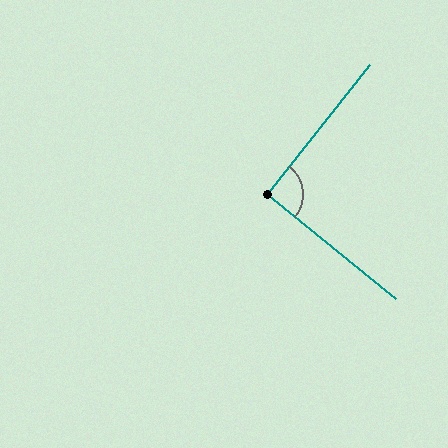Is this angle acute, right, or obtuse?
It is approximately a right angle.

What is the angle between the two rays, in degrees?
Approximately 91 degrees.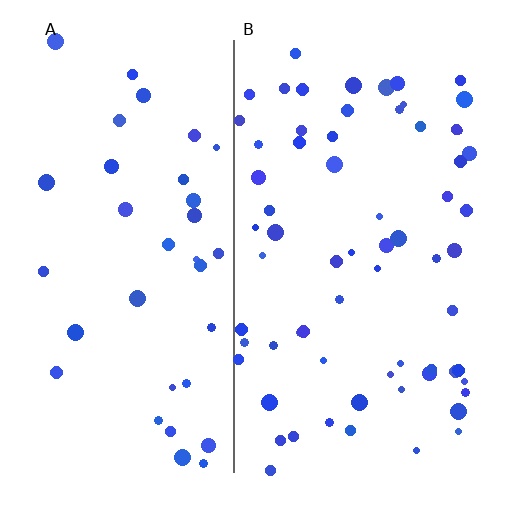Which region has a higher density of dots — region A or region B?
B (the right).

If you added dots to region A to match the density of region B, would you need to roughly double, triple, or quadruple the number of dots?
Approximately double.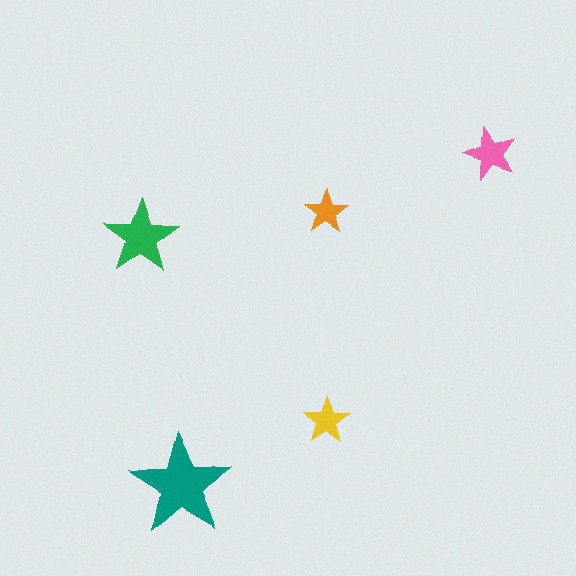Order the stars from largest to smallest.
the teal one, the green one, the pink one, the yellow one, the orange one.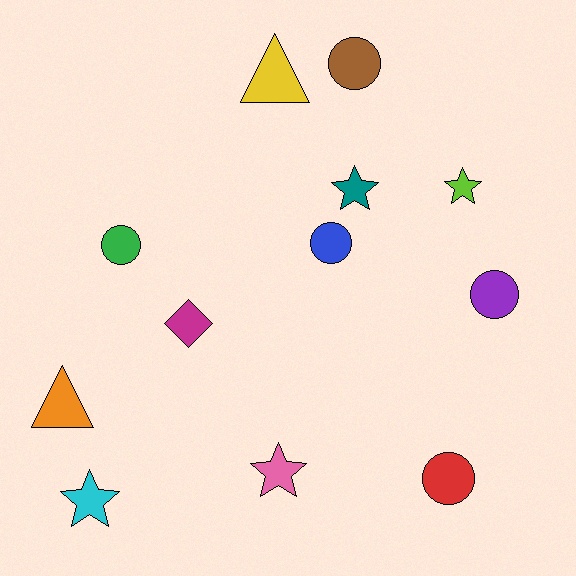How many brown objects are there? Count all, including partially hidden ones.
There is 1 brown object.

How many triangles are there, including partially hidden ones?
There are 2 triangles.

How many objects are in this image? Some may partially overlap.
There are 12 objects.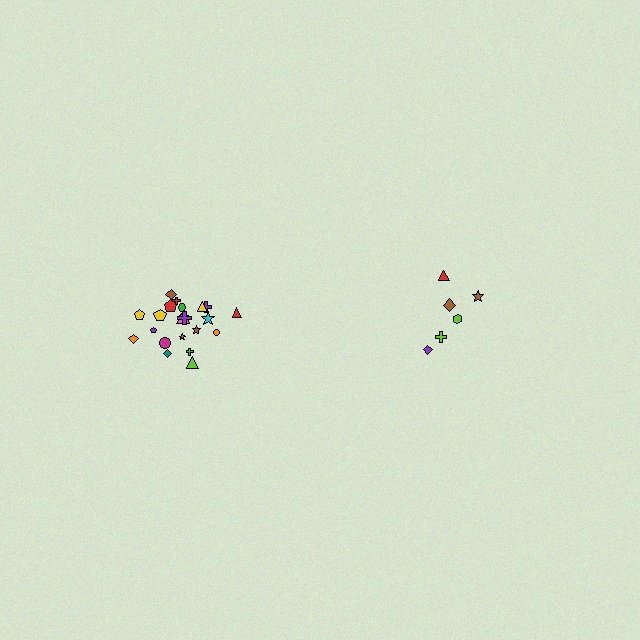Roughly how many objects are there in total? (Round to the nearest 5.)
Roughly 30 objects in total.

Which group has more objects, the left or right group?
The left group.